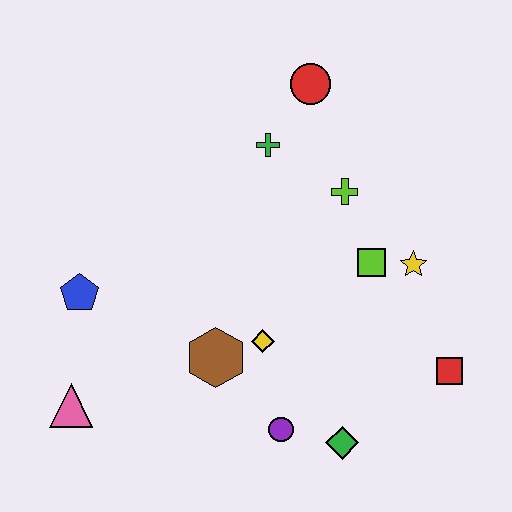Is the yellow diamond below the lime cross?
Yes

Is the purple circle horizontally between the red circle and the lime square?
No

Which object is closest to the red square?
The yellow star is closest to the red square.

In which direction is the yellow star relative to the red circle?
The yellow star is below the red circle.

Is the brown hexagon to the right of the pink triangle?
Yes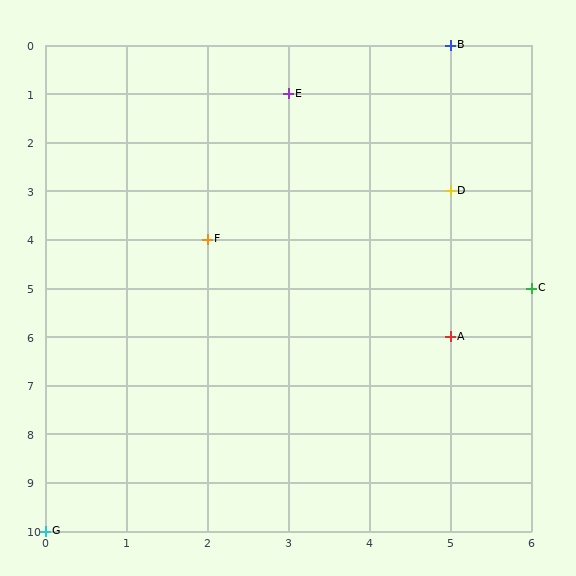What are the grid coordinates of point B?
Point B is at grid coordinates (5, 0).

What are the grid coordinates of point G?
Point G is at grid coordinates (0, 10).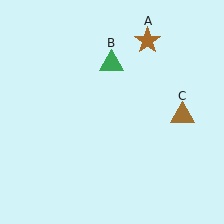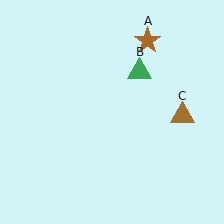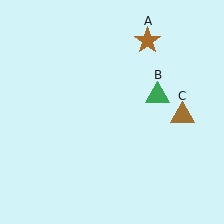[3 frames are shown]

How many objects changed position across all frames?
1 object changed position: green triangle (object B).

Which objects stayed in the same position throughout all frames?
Brown star (object A) and brown triangle (object C) remained stationary.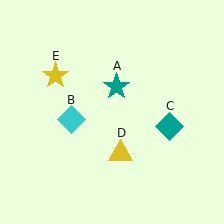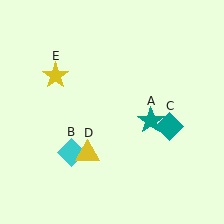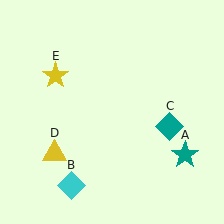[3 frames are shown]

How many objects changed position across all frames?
3 objects changed position: teal star (object A), cyan diamond (object B), yellow triangle (object D).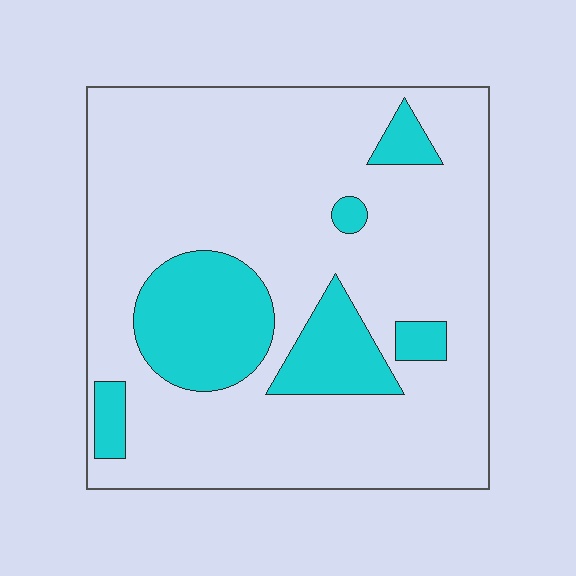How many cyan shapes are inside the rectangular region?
6.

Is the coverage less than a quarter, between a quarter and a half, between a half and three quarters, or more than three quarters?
Less than a quarter.